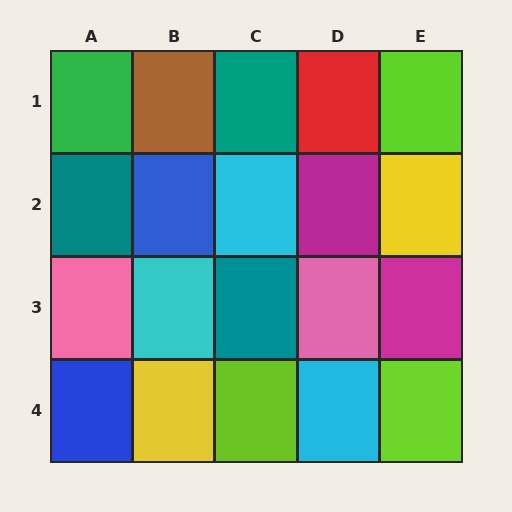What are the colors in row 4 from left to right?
Blue, yellow, lime, cyan, lime.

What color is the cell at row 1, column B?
Brown.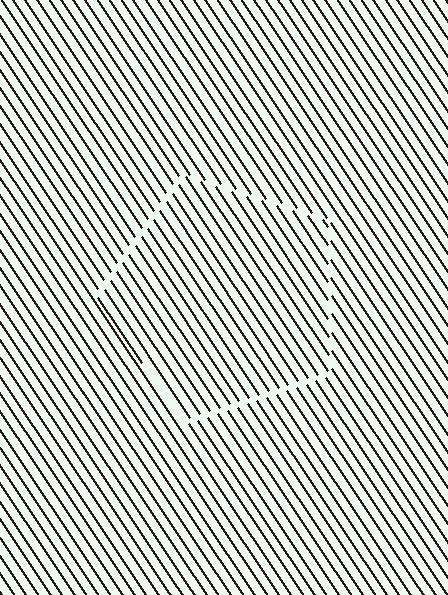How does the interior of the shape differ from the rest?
The interior of the shape contains the same grating, shifted by half a period — the contour is defined by the phase discontinuity where line-ends from the inner and outer gratings abut.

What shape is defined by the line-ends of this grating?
An illusory pentagon. The interior of the shape contains the same grating, shifted by half a period — the contour is defined by the phase discontinuity where line-ends from the inner and outer gratings abut.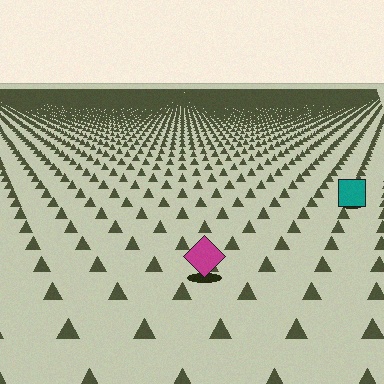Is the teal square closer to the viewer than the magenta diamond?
No. The magenta diamond is closer — you can tell from the texture gradient: the ground texture is coarser near it.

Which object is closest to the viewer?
The magenta diamond is closest. The texture marks near it are larger and more spread out.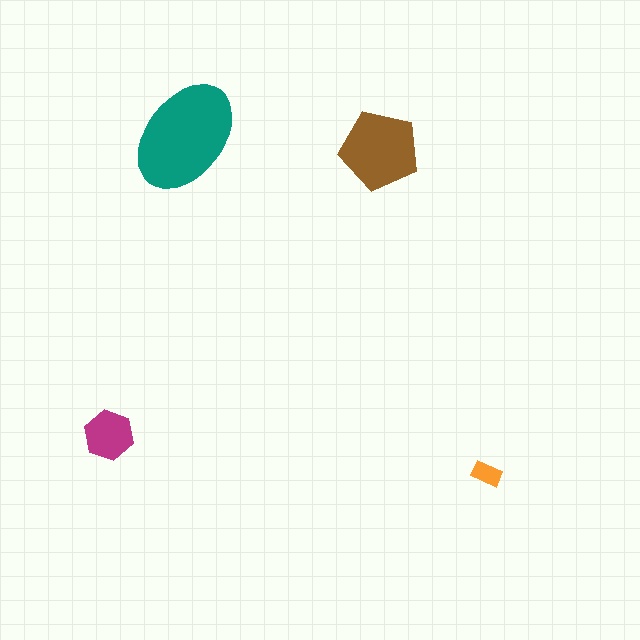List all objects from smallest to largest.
The orange rectangle, the magenta hexagon, the brown pentagon, the teal ellipse.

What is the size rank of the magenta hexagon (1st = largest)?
3rd.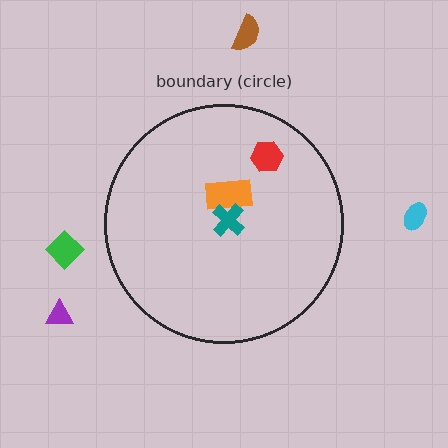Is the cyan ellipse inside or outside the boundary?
Outside.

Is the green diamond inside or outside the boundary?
Outside.